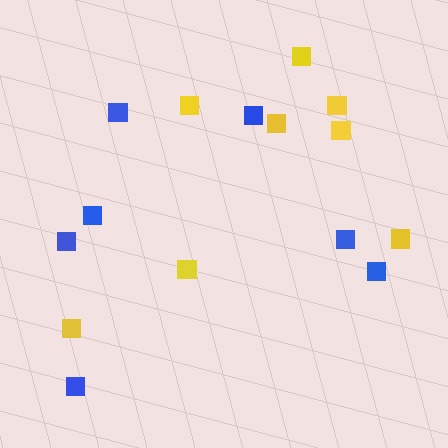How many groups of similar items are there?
There are 2 groups: one group of blue squares (7) and one group of yellow squares (8).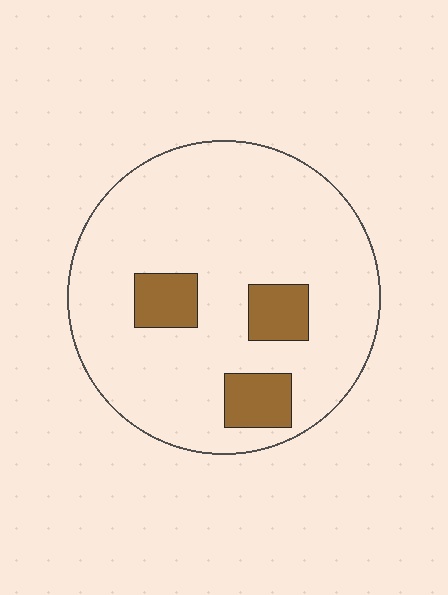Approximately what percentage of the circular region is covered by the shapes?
Approximately 15%.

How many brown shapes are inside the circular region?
3.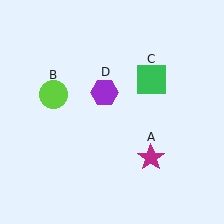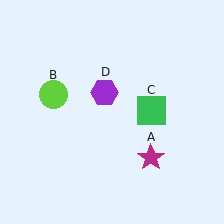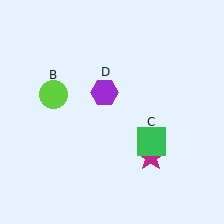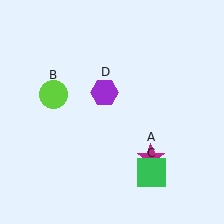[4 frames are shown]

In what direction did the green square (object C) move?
The green square (object C) moved down.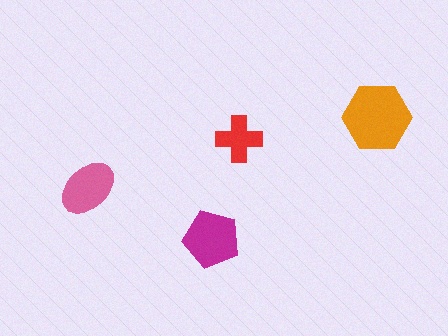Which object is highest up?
The orange hexagon is topmost.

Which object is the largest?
The orange hexagon.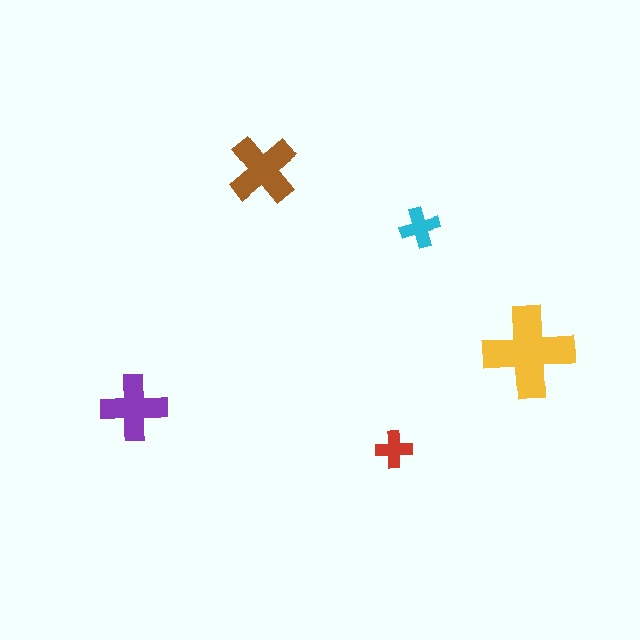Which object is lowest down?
The red cross is bottommost.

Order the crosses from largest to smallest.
the yellow one, the brown one, the purple one, the cyan one, the red one.